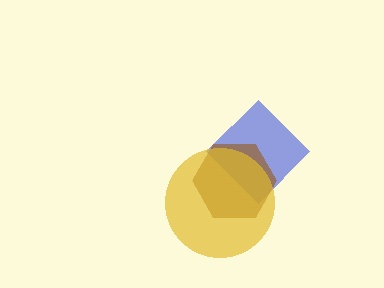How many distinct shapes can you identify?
There are 3 distinct shapes: a blue diamond, a brown hexagon, a yellow circle.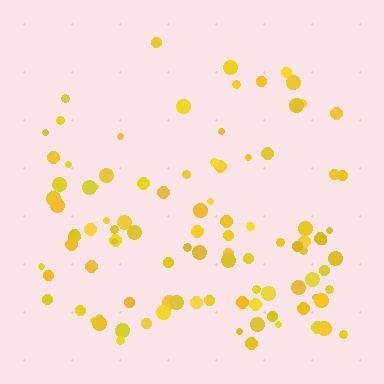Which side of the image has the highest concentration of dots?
The bottom.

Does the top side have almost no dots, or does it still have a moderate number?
Still a moderate number, just noticeably fewer than the bottom.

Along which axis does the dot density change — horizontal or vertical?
Vertical.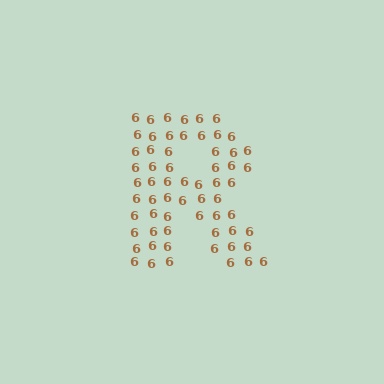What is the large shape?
The large shape is the letter R.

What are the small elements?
The small elements are digit 6's.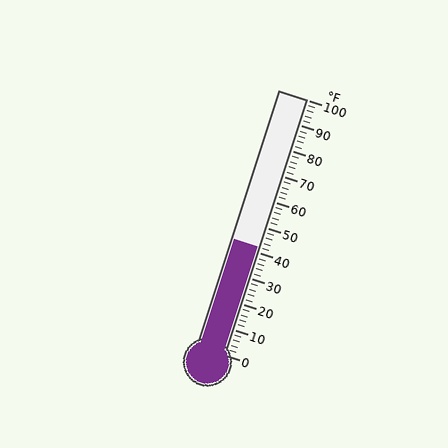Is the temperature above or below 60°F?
The temperature is below 60°F.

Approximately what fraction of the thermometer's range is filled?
The thermometer is filled to approximately 40% of its range.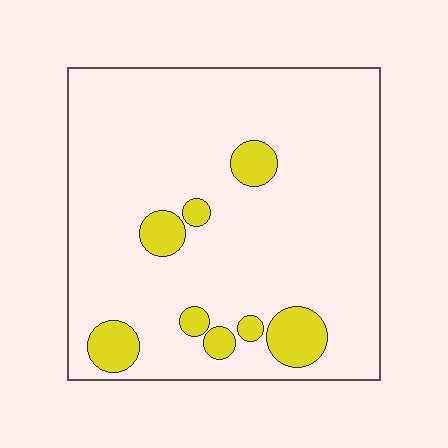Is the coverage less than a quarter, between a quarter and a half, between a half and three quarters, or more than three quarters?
Less than a quarter.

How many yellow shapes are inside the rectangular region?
8.